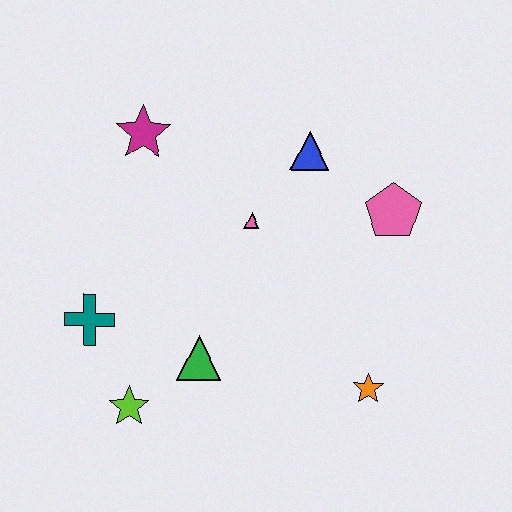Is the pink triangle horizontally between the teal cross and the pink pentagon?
Yes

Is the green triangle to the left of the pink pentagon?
Yes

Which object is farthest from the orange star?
The magenta star is farthest from the orange star.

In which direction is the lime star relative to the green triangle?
The lime star is to the left of the green triangle.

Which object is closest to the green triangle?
The lime star is closest to the green triangle.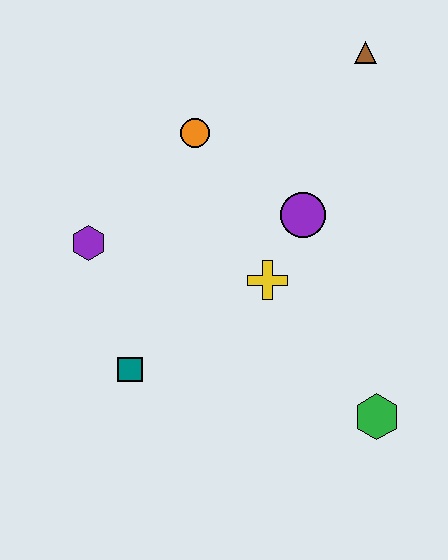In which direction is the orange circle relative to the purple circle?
The orange circle is to the left of the purple circle.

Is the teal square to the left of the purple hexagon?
No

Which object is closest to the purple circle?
The yellow cross is closest to the purple circle.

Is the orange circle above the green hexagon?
Yes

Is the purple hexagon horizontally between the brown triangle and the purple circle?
No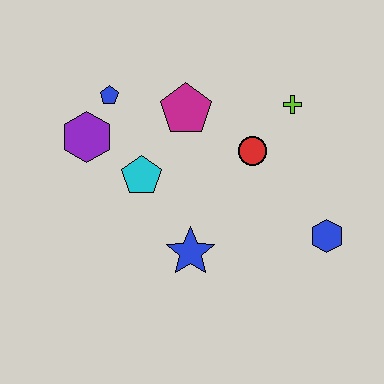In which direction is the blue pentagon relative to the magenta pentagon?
The blue pentagon is to the left of the magenta pentagon.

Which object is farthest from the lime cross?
The purple hexagon is farthest from the lime cross.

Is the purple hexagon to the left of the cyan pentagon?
Yes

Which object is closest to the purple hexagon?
The blue pentagon is closest to the purple hexagon.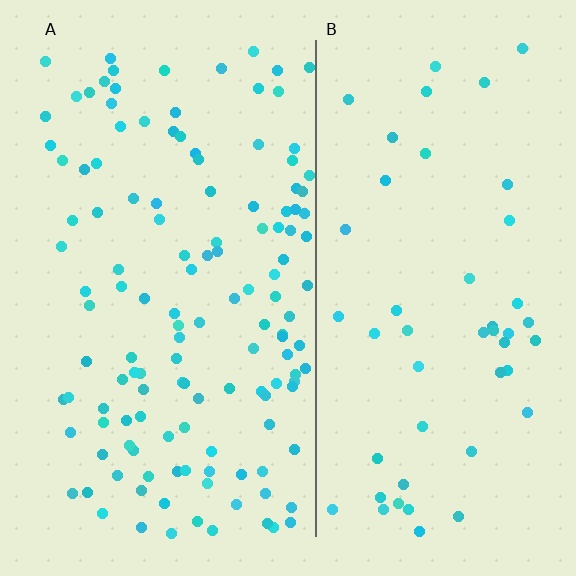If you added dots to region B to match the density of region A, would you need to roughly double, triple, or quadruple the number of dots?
Approximately triple.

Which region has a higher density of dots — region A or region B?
A (the left).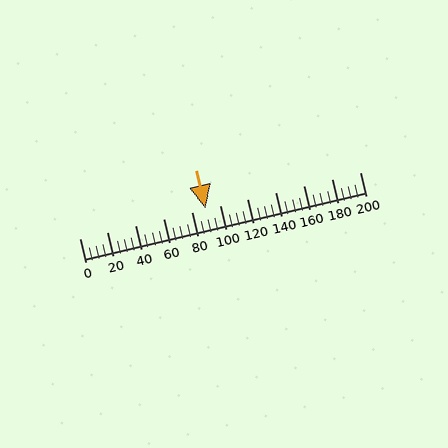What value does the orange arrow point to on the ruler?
The orange arrow points to approximately 90.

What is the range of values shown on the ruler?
The ruler shows values from 0 to 200.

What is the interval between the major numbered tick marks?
The major tick marks are spaced 20 units apart.